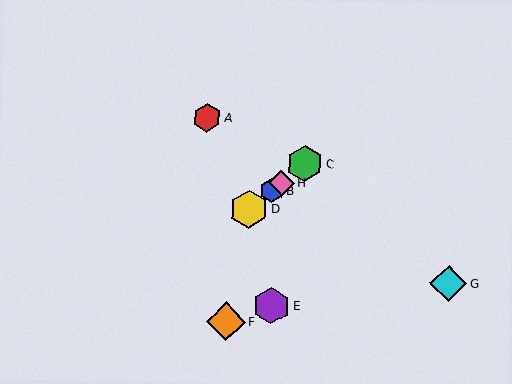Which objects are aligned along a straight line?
Objects B, C, D, H are aligned along a straight line.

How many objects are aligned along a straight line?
4 objects (B, C, D, H) are aligned along a straight line.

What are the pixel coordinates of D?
Object D is at (249, 209).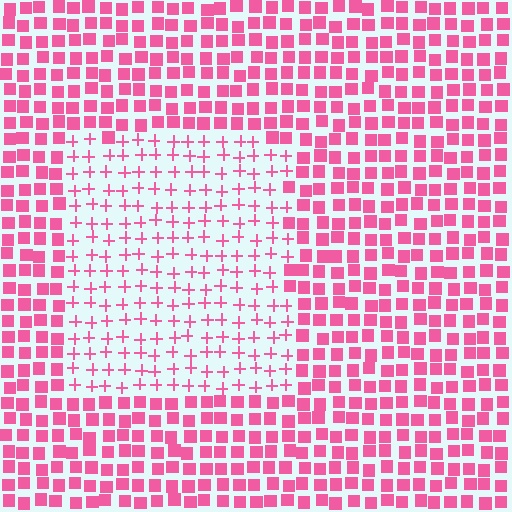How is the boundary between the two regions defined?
The boundary is defined by a change in element shape: plus signs inside vs. squares outside. All elements share the same color and spacing.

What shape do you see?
I see a rectangle.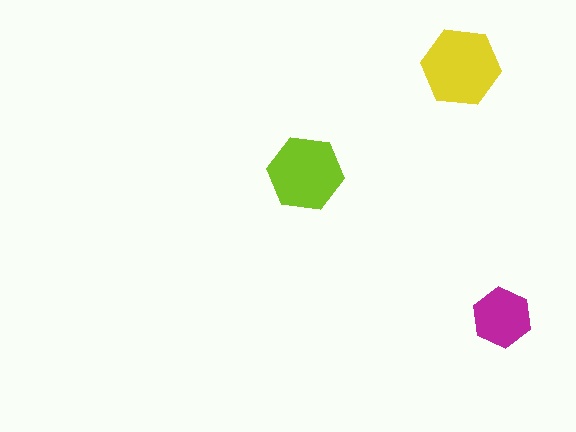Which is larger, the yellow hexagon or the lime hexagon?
The yellow one.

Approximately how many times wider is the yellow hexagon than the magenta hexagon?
About 1.5 times wider.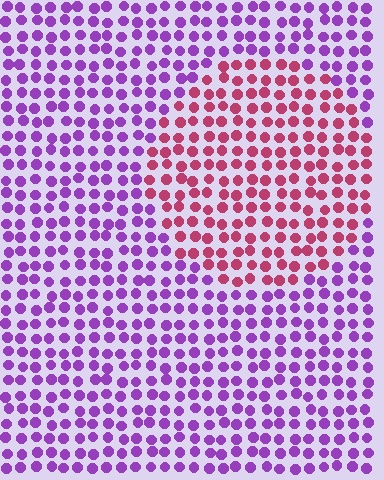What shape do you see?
I see a circle.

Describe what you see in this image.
The image is filled with small purple elements in a uniform arrangement. A circle-shaped region is visible where the elements are tinted to a slightly different hue, forming a subtle color boundary.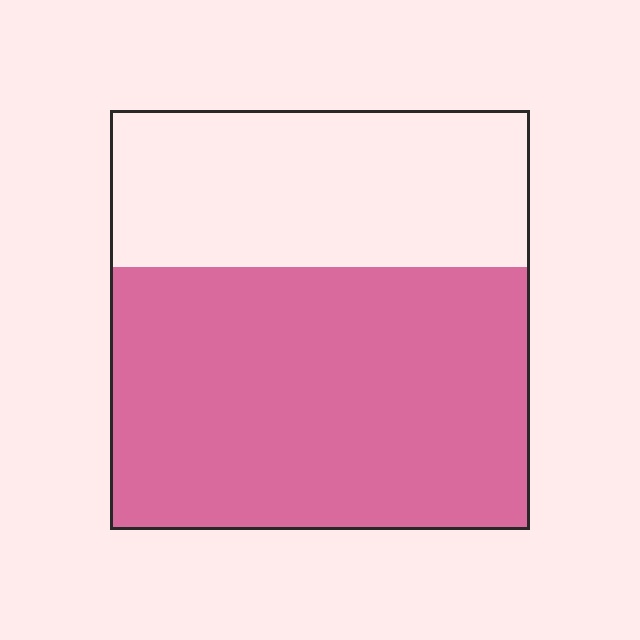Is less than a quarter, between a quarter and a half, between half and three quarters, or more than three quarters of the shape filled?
Between half and three quarters.